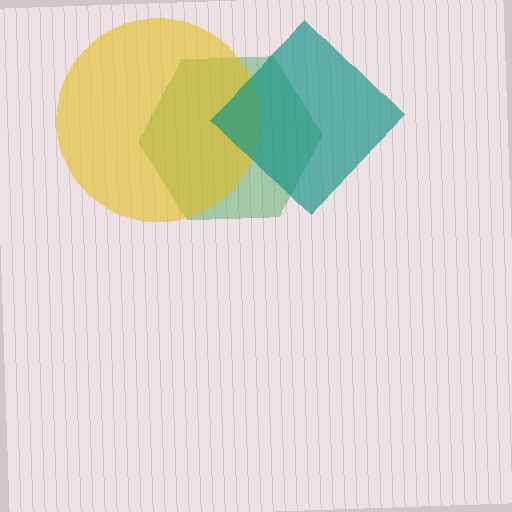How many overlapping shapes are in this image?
There are 3 overlapping shapes in the image.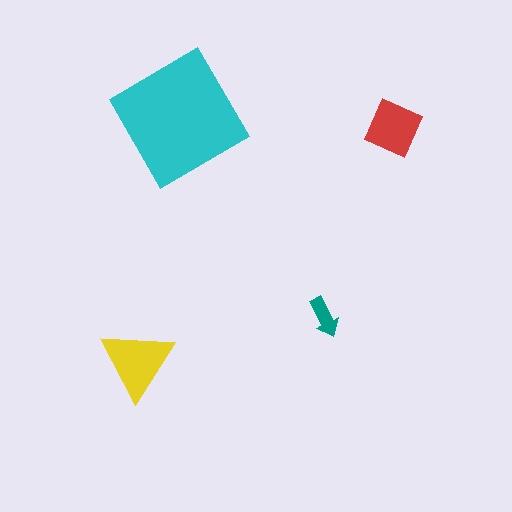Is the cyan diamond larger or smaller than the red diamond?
Larger.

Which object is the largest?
The cyan diamond.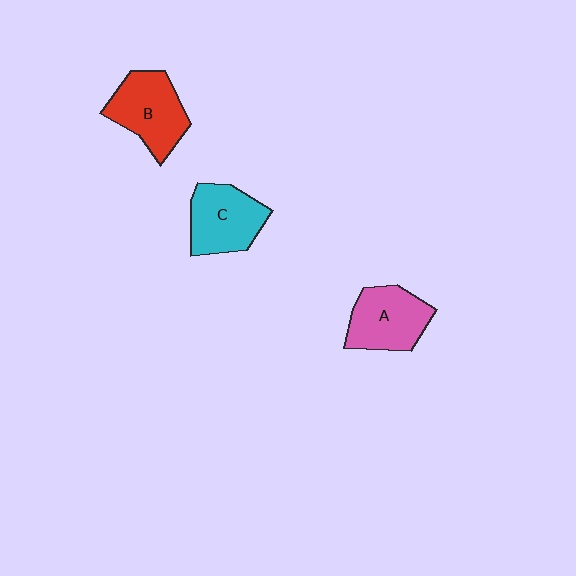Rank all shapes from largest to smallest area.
From largest to smallest: B (red), C (cyan), A (pink).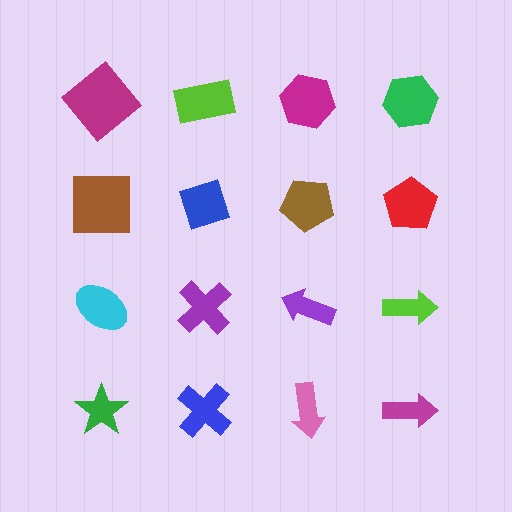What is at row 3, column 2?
A purple cross.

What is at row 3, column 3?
A purple arrow.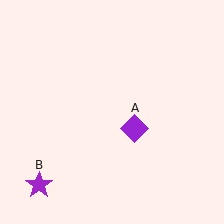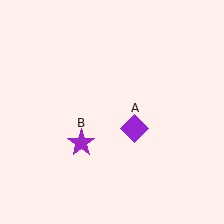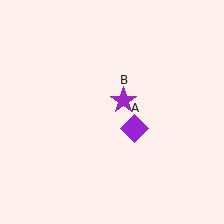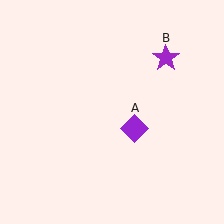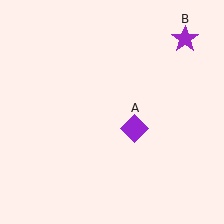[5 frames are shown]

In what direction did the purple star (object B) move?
The purple star (object B) moved up and to the right.